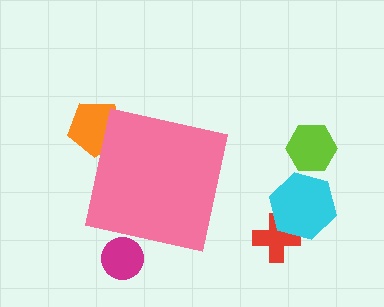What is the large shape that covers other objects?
A pink square.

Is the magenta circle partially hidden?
Yes, the magenta circle is partially hidden behind the pink square.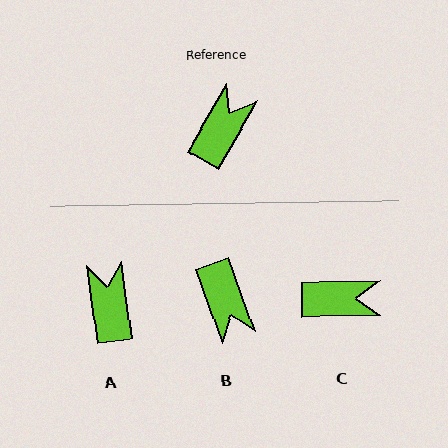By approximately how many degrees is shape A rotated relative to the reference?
Approximately 37 degrees counter-clockwise.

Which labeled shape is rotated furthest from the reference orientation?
B, about 130 degrees away.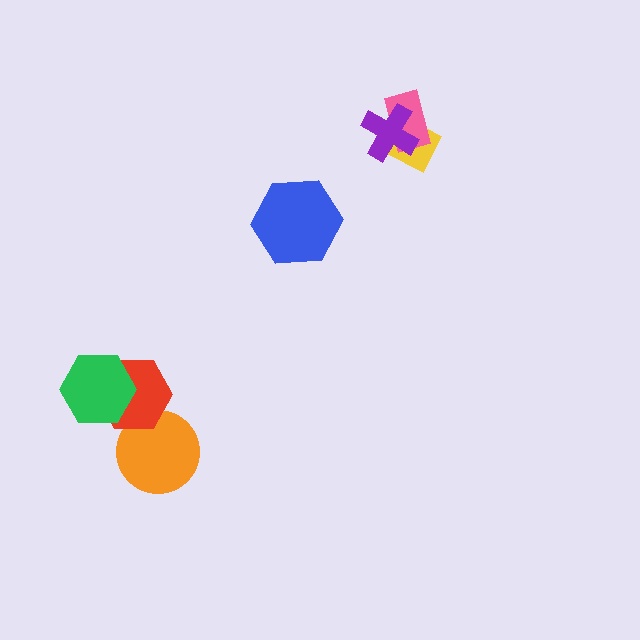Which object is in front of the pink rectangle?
The purple cross is in front of the pink rectangle.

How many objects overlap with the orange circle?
1 object overlaps with the orange circle.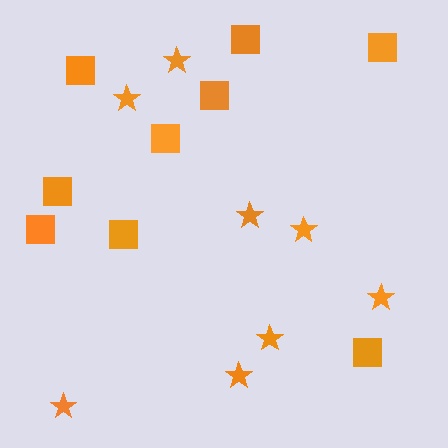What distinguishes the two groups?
There are 2 groups: one group of squares (9) and one group of stars (8).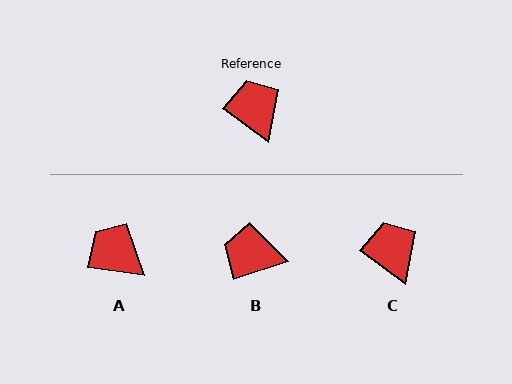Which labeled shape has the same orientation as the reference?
C.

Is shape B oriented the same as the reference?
No, it is off by about 55 degrees.